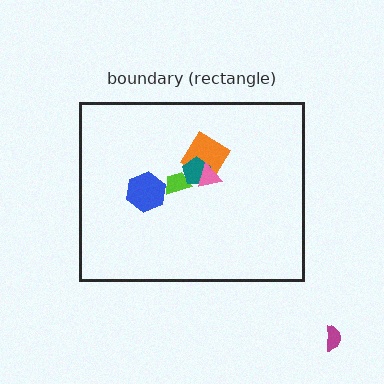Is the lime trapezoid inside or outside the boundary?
Inside.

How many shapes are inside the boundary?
5 inside, 1 outside.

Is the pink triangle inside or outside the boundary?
Inside.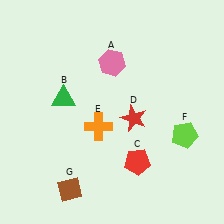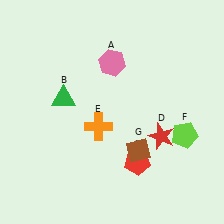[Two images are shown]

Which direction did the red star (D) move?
The red star (D) moved right.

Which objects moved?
The objects that moved are: the red star (D), the brown diamond (G).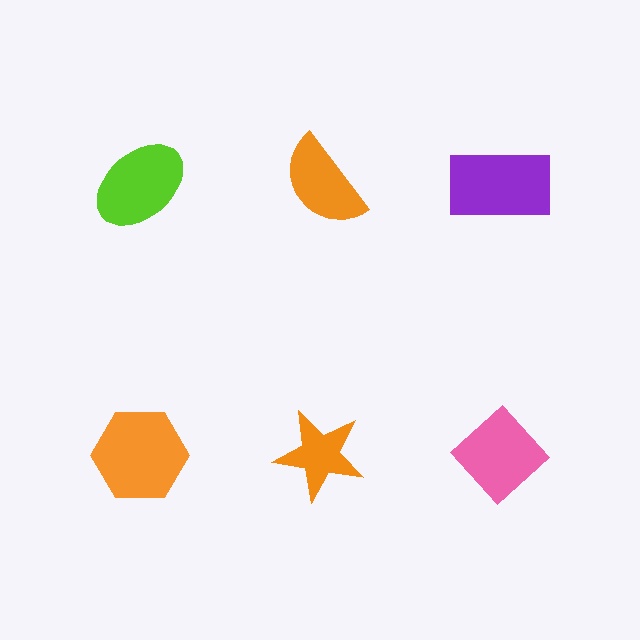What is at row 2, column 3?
A pink diamond.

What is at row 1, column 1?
A lime ellipse.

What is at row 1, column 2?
An orange semicircle.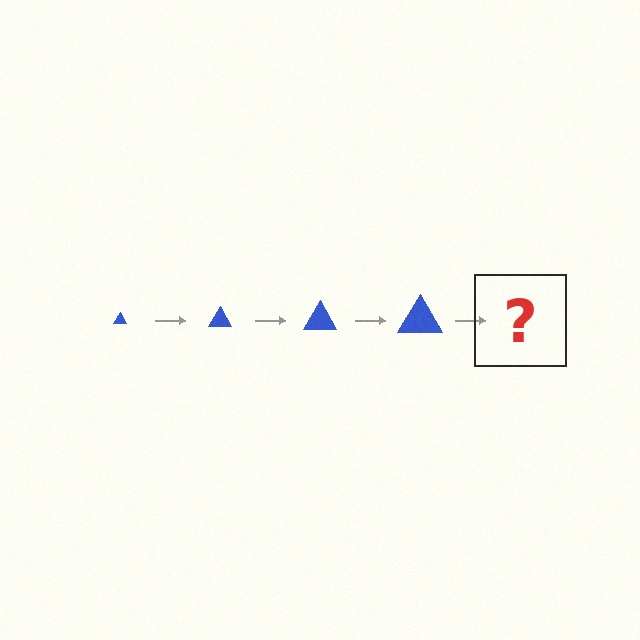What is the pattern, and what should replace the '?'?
The pattern is that the triangle gets progressively larger each step. The '?' should be a blue triangle, larger than the previous one.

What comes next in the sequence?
The next element should be a blue triangle, larger than the previous one.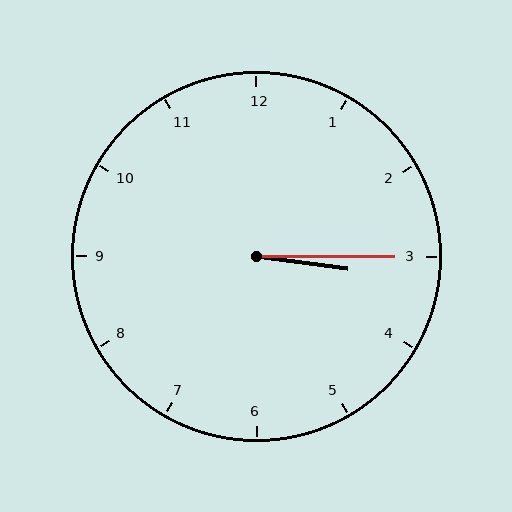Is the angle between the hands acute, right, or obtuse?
It is acute.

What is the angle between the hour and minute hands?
Approximately 8 degrees.